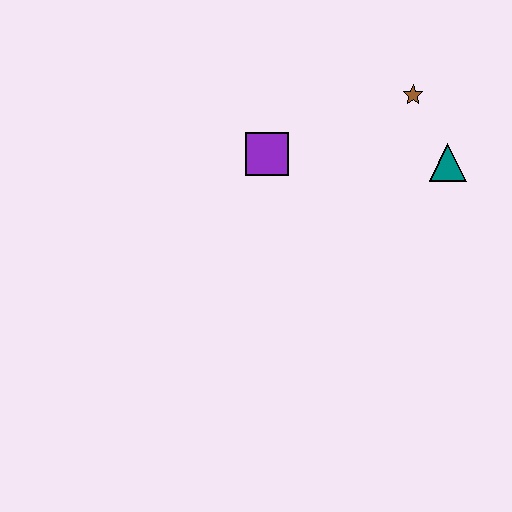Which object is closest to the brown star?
The teal triangle is closest to the brown star.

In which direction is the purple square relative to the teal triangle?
The purple square is to the left of the teal triangle.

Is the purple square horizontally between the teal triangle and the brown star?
No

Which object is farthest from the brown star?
The purple square is farthest from the brown star.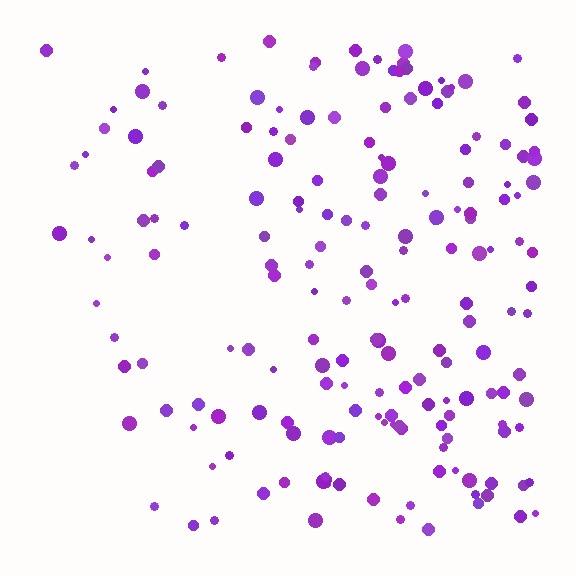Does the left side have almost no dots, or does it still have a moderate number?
Still a moderate number, just noticeably fewer than the right.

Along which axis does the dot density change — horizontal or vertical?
Horizontal.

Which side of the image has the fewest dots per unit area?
The left.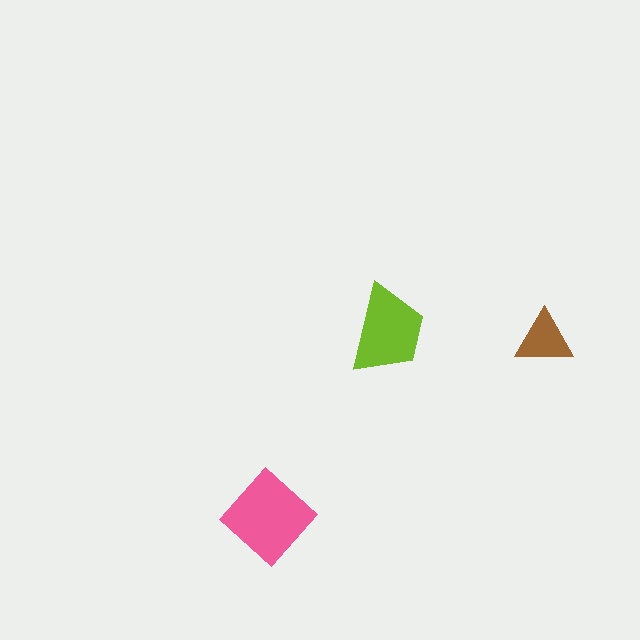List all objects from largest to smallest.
The pink diamond, the lime trapezoid, the brown triangle.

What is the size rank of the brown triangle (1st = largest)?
3rd.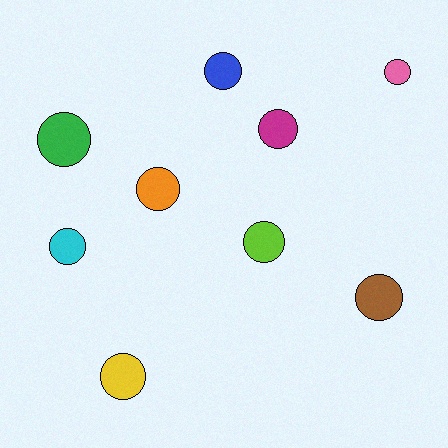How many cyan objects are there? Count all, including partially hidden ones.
There is 1 cyan object.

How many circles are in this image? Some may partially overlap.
There are 9 circles.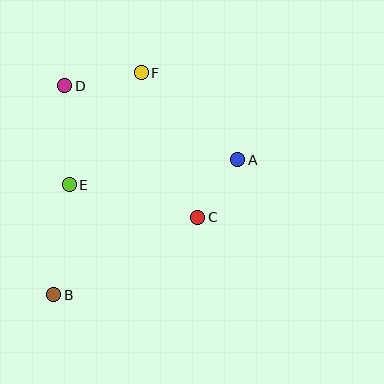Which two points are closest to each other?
Points A and C are closest to each other.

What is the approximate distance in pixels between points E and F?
The distance between E and F is approximately 133 pixels.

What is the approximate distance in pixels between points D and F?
The distance between D and F is approximately 78 pixels.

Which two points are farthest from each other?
Points B and F are farthest from each other.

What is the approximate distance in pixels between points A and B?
The distance between A and B is approximately 228 pixels.